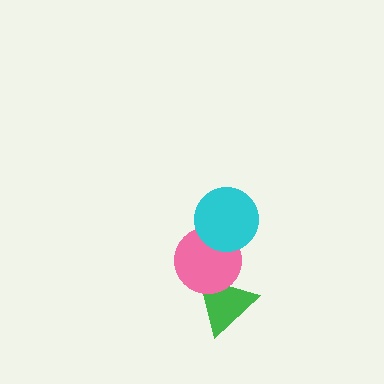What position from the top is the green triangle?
The green triangle is 3rd from the top.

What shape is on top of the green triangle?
The pink circle is on top of the green triangle.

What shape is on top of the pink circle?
The cyan circle is on top of the pink circle.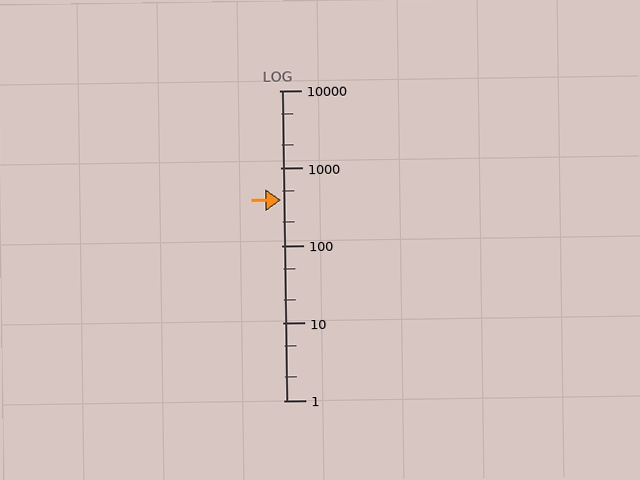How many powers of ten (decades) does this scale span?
The scale spans 4 decades, from 1 to 10000.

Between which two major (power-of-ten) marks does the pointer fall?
The pointer is between 100 and 1000.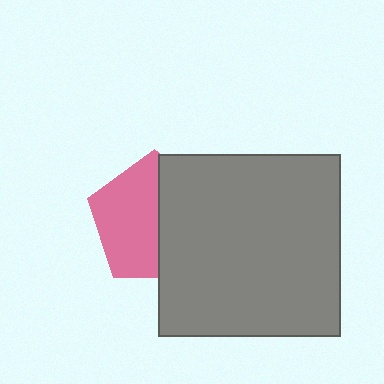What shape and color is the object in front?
The object in front is a gray square.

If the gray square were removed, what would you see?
You would see the complete pink pentagon.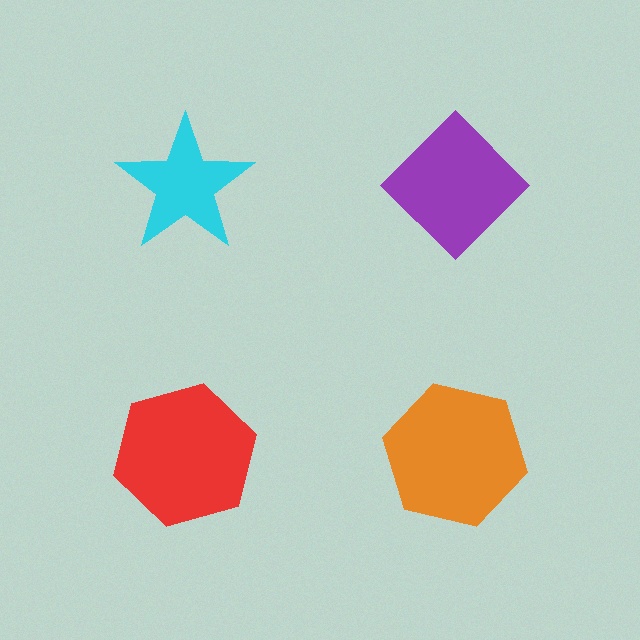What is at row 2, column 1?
A red hexagon.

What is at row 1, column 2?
A purple diamond.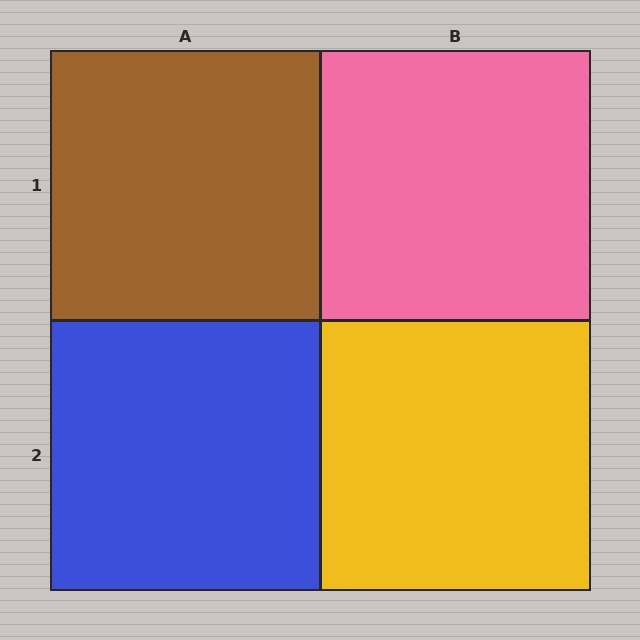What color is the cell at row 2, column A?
Blue.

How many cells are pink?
1 cell is pink.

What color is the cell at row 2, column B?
Yellow.